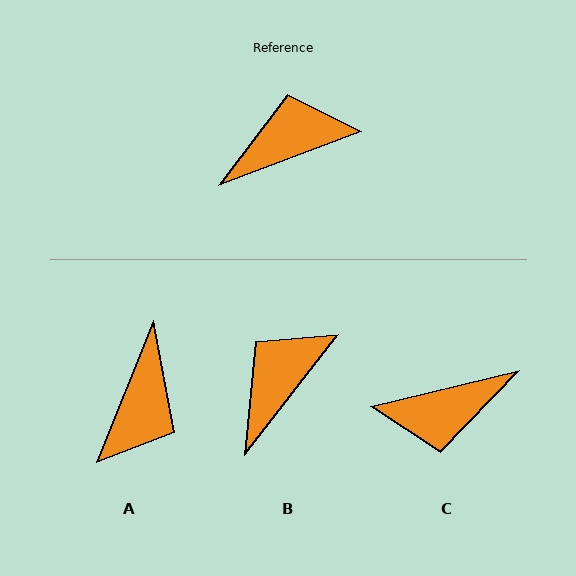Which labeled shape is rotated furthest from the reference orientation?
C, about 173 degrees away.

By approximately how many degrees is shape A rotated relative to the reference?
Approximately 132 degrees clockwise.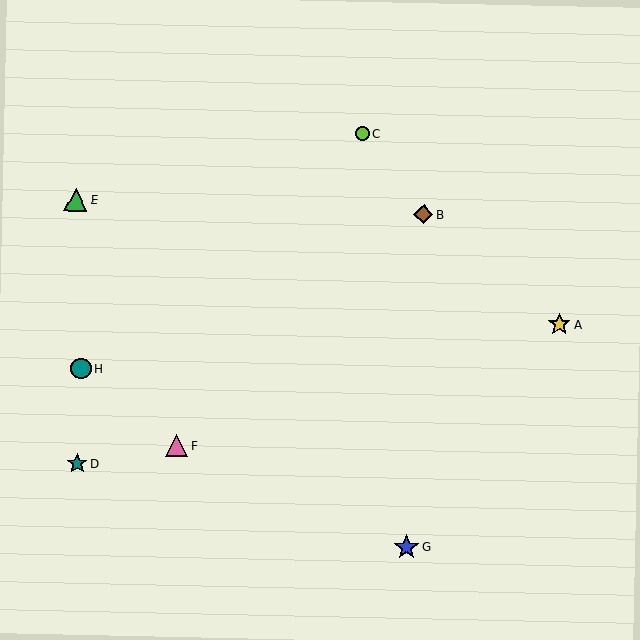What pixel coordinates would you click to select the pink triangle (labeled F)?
Click at (177, 445) to select the pink triangle F.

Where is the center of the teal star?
The center of the teal star is at (77, 463).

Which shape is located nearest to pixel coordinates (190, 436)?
The pink triangle (labeled F) at (177, 445) is nearest to that location.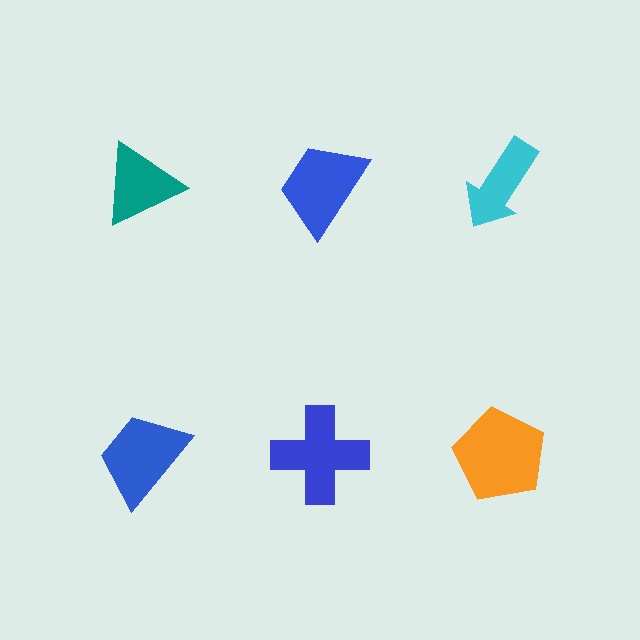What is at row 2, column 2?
A blue cross.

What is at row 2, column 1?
A blue trapezoid.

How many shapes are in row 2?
3 shapes.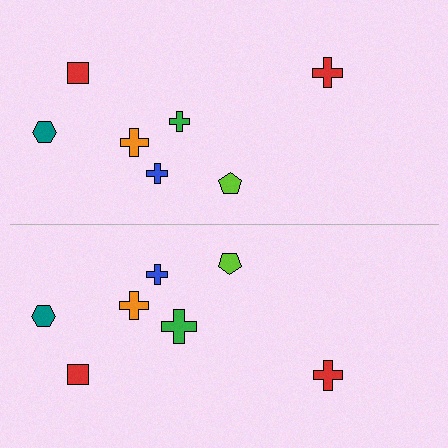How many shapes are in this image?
There are 14 shapes in this image.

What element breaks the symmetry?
The green cross on the bottom side has a different size than its mirror counterpart.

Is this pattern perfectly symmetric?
No, the pattern is not perfectly symmetric. The green cross on the bottom side has a different size than its mirror counterpart.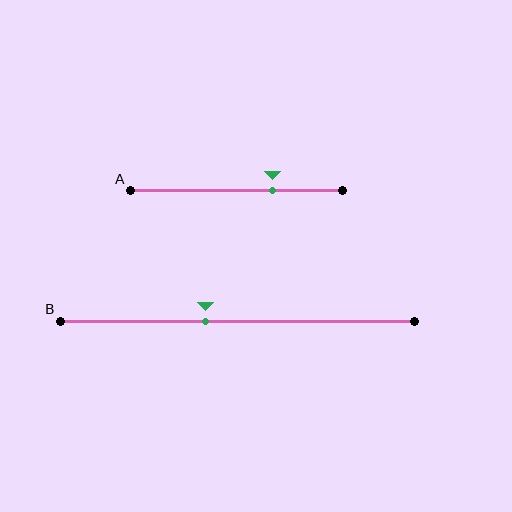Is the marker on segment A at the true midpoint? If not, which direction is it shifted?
No, the marker on segment A is shifted to the right by about 17% of the segment length.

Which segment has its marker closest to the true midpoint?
Segment B has its marker closest to the true midpoint.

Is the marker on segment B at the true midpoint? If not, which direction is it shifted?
No, the marker on segment B is shifted to the left by about 9% of the segment length.